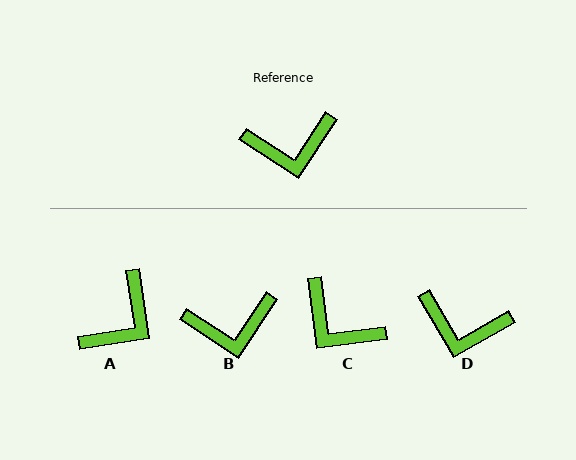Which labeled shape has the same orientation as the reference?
B.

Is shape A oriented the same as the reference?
No, it is off by about 42 degrees.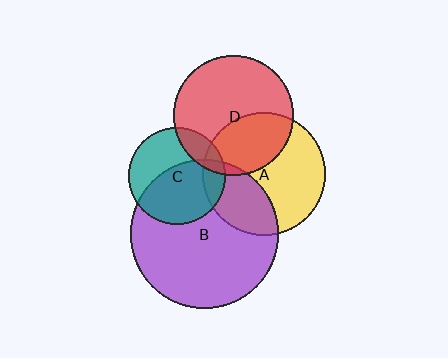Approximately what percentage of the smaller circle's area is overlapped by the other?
Approximately 15%.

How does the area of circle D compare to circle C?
Approximately 1.5 times.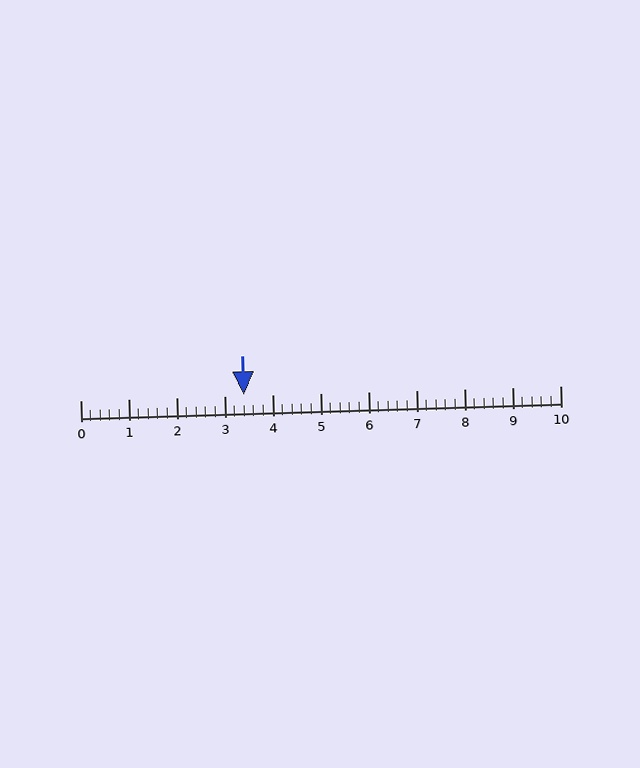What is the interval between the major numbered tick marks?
The major tick marks are spaced 1 units apart.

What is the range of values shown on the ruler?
The ruler shows values from 0 to 10.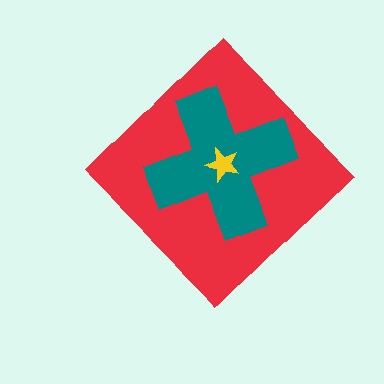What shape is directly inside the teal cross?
The yellow star.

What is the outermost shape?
The red diamond.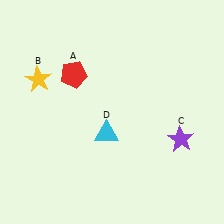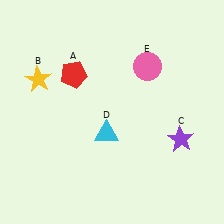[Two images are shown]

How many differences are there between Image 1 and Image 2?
There is 1 difference between the two images.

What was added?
A pink circle (E) was added in Image 2.